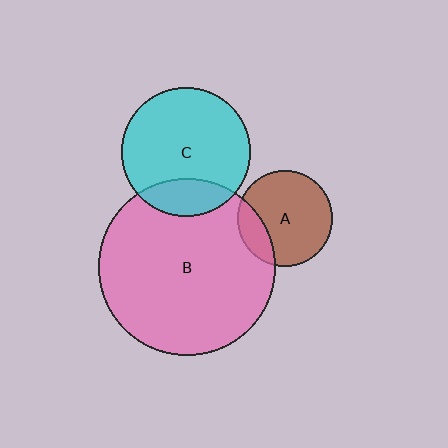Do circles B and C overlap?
Yes.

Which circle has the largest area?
Circle B (pink).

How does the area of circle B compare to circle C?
Approximately 1.9 times.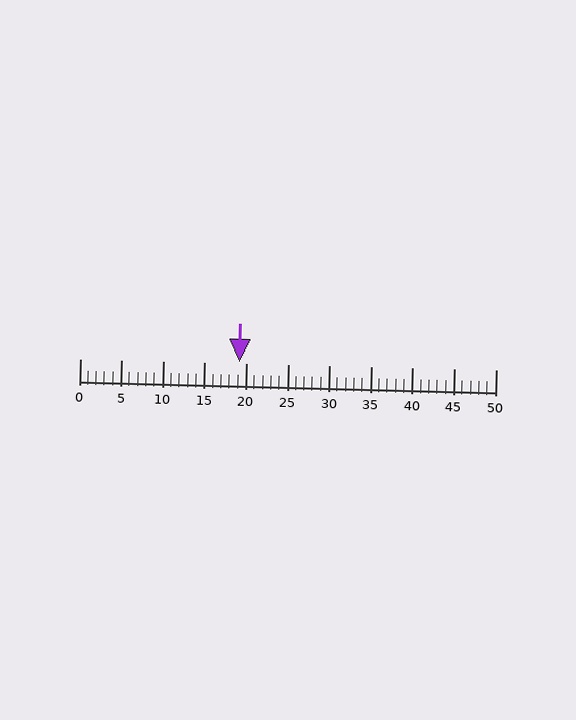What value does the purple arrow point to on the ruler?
The purple arrow points to approximately 19.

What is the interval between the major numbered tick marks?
The major tick marks are spaced 5 units apart.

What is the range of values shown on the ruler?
The ruler shows values from 0 to 50.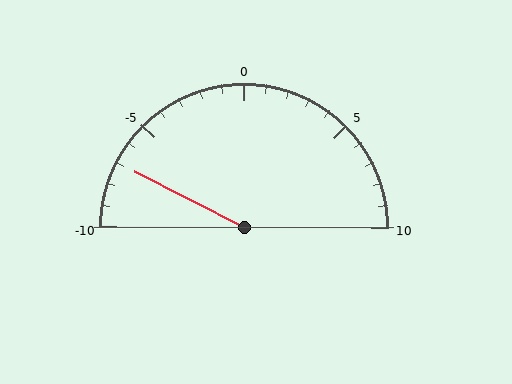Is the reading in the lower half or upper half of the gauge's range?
The reading is in the lower half of the range (-10 to 10).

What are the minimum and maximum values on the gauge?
The gauge ranges from -10 to 10.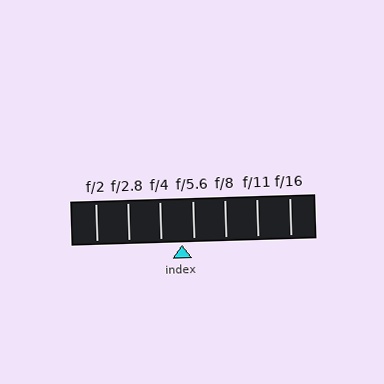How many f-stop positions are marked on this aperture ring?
There are 7 f-stop positions marked.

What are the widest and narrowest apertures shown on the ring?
The widest aperture shown is f/2 and the narrowest is f/16.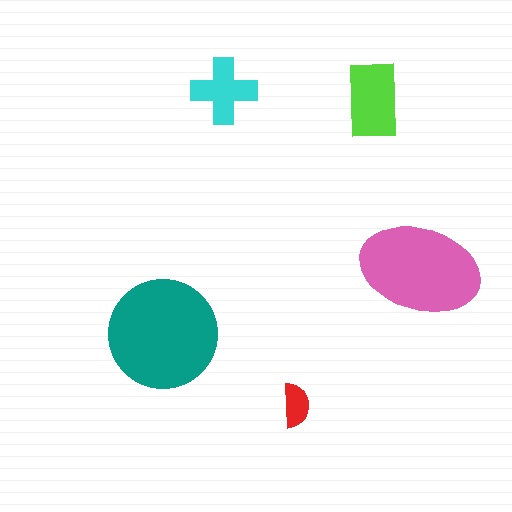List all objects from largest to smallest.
The teal circle, the pink ellipse, the lime rectangle, the cyan cross, the red semicircle.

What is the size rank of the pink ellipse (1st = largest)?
2nd.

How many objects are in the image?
There are 5 objects in the image.